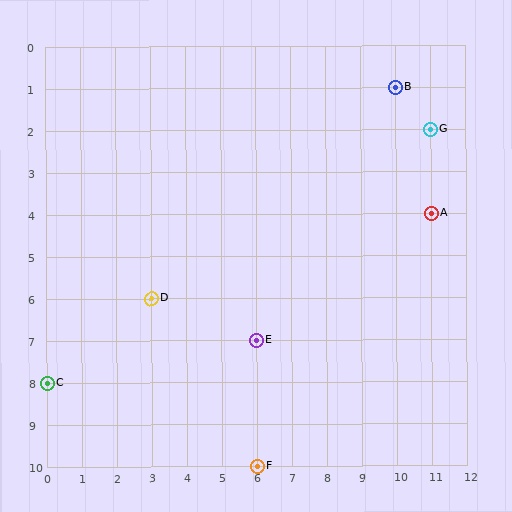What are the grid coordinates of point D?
Point D is at grid coordinates (3, 6).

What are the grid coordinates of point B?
Point B is at grid coordinates (10, 1).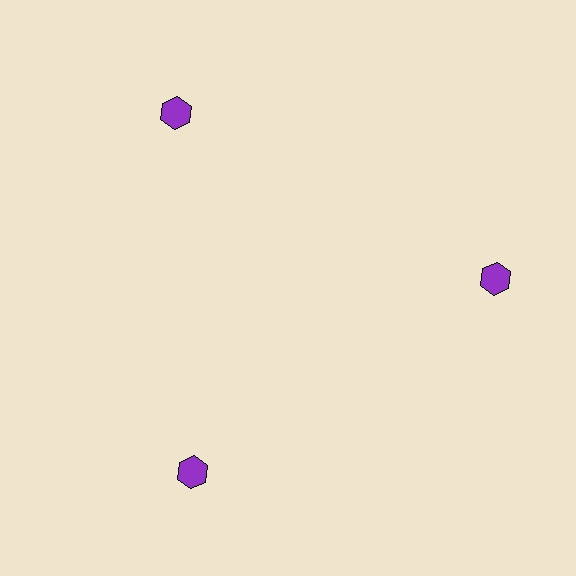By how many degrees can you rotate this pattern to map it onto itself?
The pattern maps onto itself every 120 degrees of rotation.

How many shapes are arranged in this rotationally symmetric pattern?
There are 3 shapes, arranged in 3 groups of 1.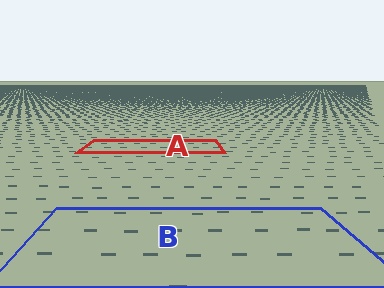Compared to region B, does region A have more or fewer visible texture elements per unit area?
Region A has more texture elements per unit area — they are packed more densely because it is farther away.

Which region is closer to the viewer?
Region B is closer. The texture elements there are larger and more spread out.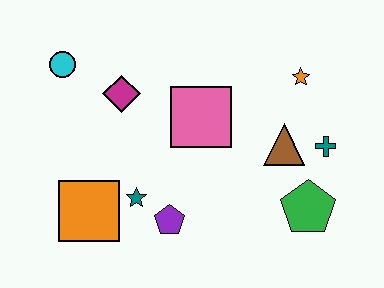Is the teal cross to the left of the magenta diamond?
No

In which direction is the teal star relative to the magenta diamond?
The teal star is below the magenta diamond.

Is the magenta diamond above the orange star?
No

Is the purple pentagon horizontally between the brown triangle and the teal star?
Yes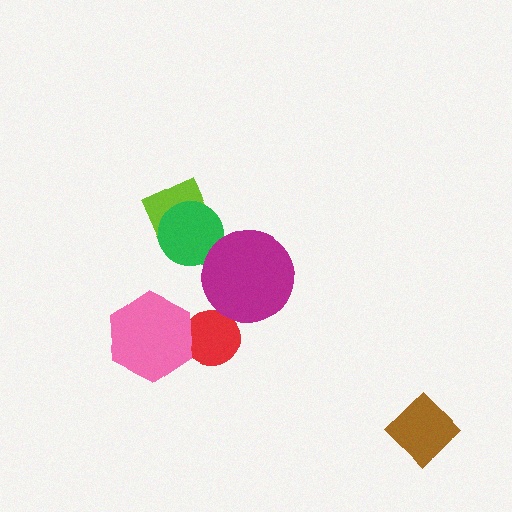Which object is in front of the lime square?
The green circle is in front of the lime square.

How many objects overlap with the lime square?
1 object overlaps with the lime square.